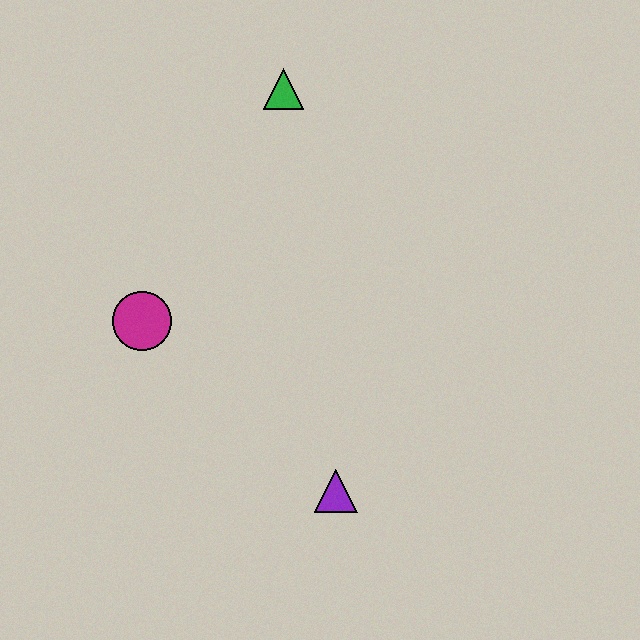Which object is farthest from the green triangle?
The purple triangle is farthest from the green triangle.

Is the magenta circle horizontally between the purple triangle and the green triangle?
No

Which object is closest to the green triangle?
The magenta circle is closest to the green triangle.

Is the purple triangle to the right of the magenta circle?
Yes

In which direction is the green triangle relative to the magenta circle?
The green triangle is above the magenta circle.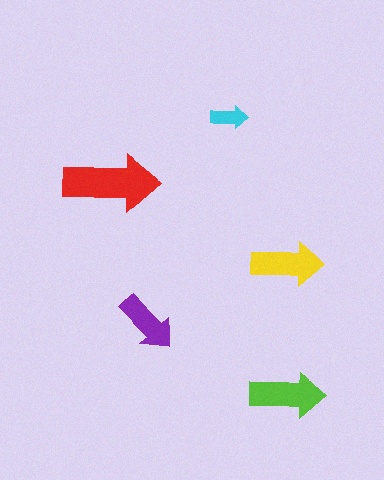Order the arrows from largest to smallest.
the red one, the lime one, the yellow one, the purple one, the cyan one.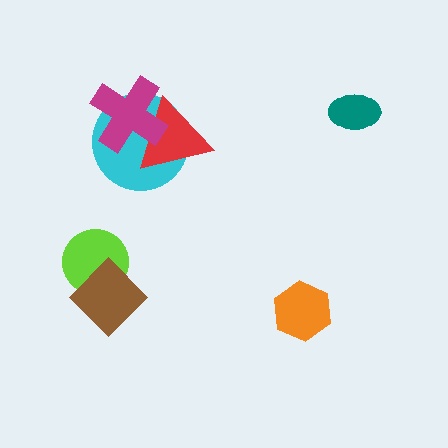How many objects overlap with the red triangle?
2 objects overlap with the red triangle.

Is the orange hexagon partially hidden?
No, no other shape covers it.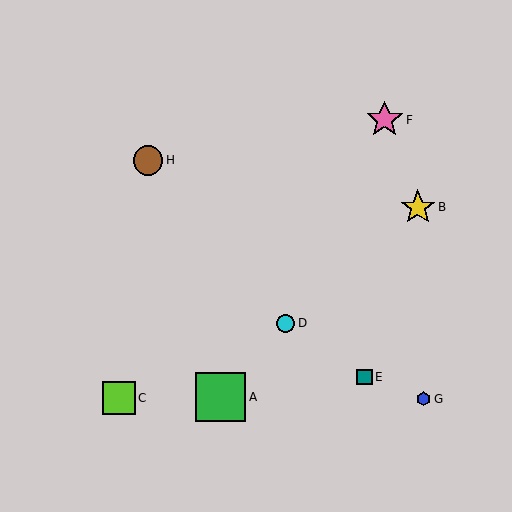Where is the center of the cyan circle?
The center of the cyan circle is at (286, 323).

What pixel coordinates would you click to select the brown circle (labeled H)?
Click at (148, 160) to select the brown circle H.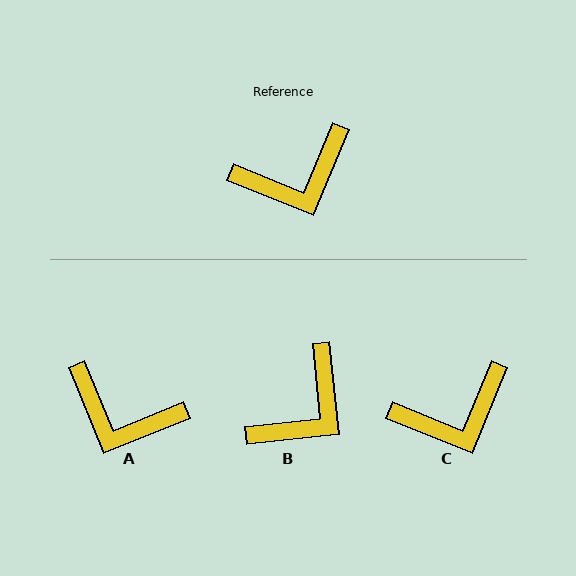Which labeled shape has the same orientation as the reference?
C.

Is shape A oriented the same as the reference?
No, it is off by about 45 degrees.